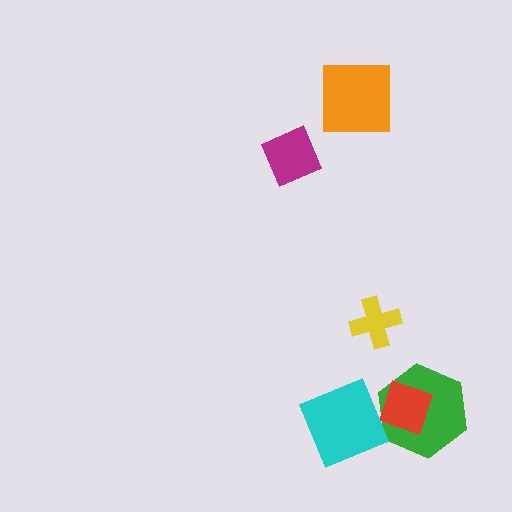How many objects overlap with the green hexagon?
2 objects overlap with the green hexagon.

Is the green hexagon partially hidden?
Yes, it is partially covered by another shape.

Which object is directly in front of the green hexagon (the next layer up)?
The red diamond is directly in front of the green hexagon.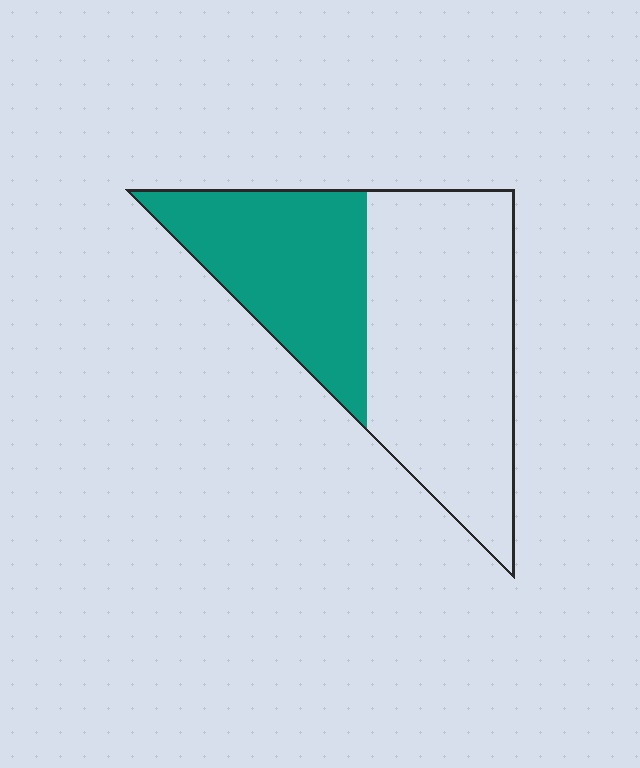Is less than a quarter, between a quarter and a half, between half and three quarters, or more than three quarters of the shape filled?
Between a quarter and a half.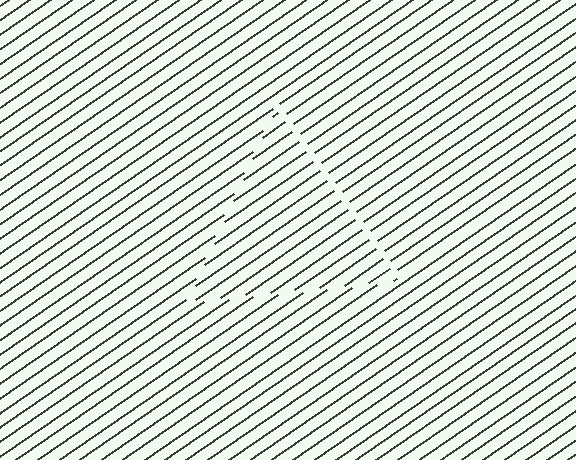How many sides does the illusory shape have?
3 sides — the line-ends trace a triangle.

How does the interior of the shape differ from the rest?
The interior of the shape contains the same grating, shifted by half a period — the contour is defined by the phase discontinuity where line-ends from the inner and outer gratings abut.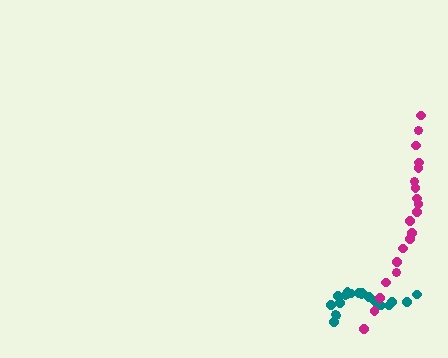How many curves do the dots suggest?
There are 2 distinct paths.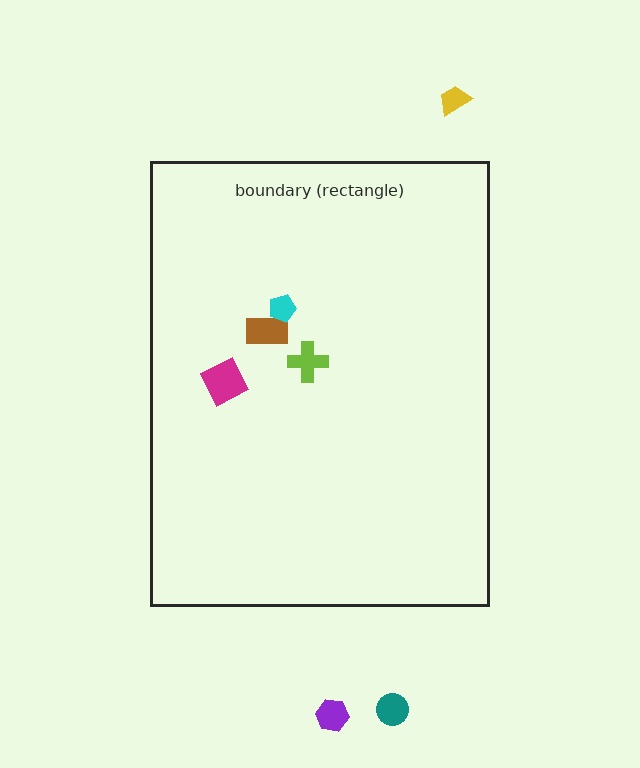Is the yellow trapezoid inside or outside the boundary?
Outside.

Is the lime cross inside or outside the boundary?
Inside.